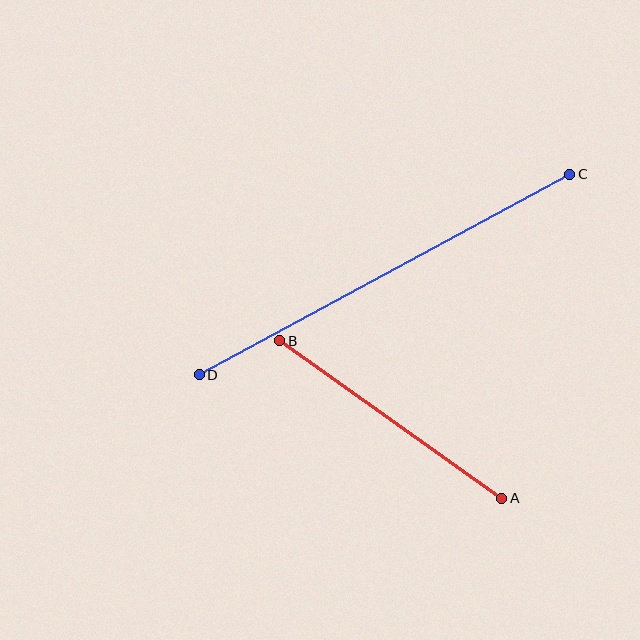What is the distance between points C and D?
The distance is approximately 421 pixels.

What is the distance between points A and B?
The distance is approximately 272 pixels.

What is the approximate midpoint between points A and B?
The midpoint is at approximately (391, 419) pixels.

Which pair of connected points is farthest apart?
Points C and D are farthest apart.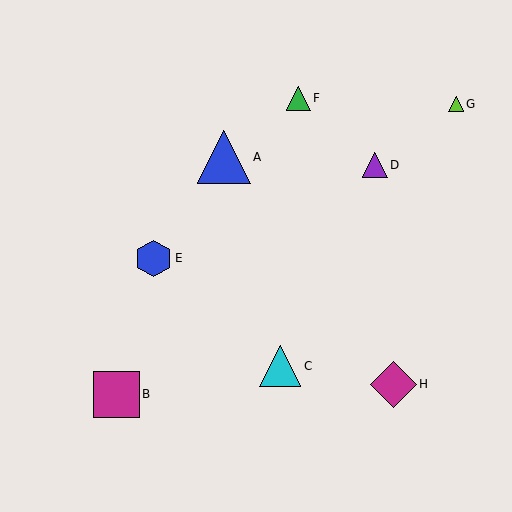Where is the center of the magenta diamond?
The center of the magenta diamond is at (393, 384).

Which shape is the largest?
The blue triangle (labeled A) is the largest.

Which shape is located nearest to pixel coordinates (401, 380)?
The magenta diamond (labeled H) at (393, 384) is nearest to that location.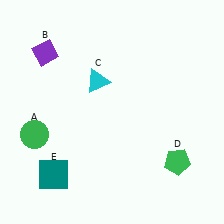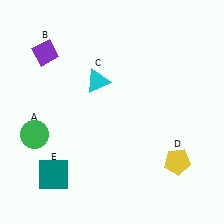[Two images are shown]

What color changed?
The pentagon (D) changed from green in Image 1 to yellow in Image 2.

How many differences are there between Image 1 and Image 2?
There is 1 difference between the two images.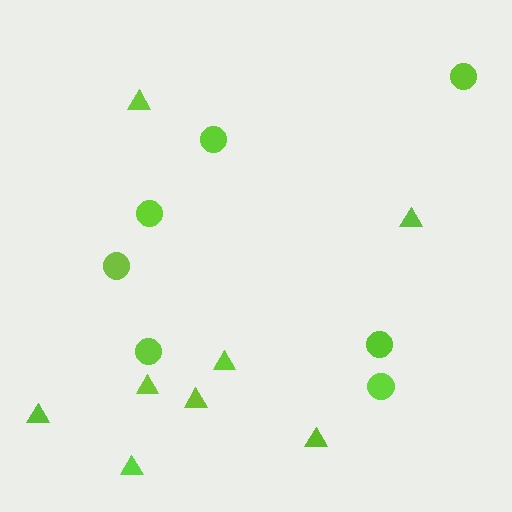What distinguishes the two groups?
There are 2 groups: one group of triangles (8) and one group of circles (7).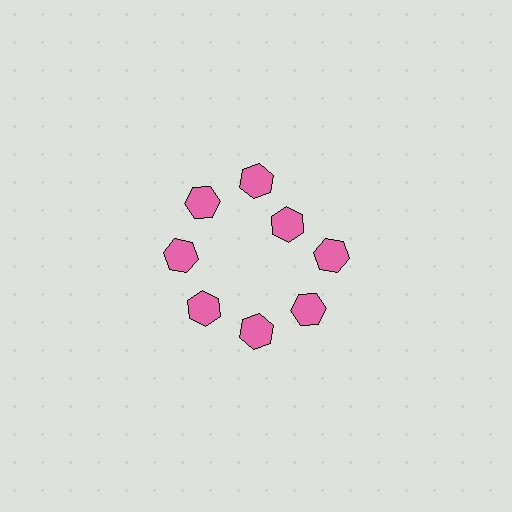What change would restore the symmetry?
The symmetry would be restored by moving it outward, back onto the ring so that all 8 hexagons sit at equal angles and equal distance from the center.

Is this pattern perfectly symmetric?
No. The 8 pink hexagons are arranged in a ring, but one element near the 2 o'clock position is pulled inward toward the center, breaking the 8-fold rotational symmetry.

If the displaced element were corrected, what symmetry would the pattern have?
It would have 8-fold rotational symmetry — the pattern would map onto itself every 45 degrees.